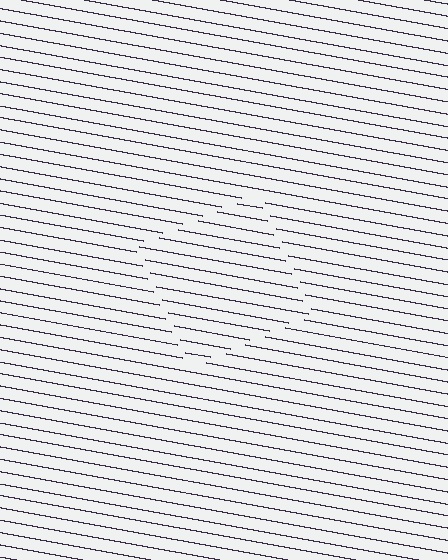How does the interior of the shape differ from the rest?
The interior of the shape contains the same grating, shifted by half a period — the contour is defined by the phase discontinuity where line-ends from the inner and outer gratings abut.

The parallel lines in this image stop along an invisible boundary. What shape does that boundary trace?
An illusory square. The interior of the shape contains the same grating, shifted by half a period — the contour is defined by the phase discontinuity where line-ends from the inner and outer gratings abut.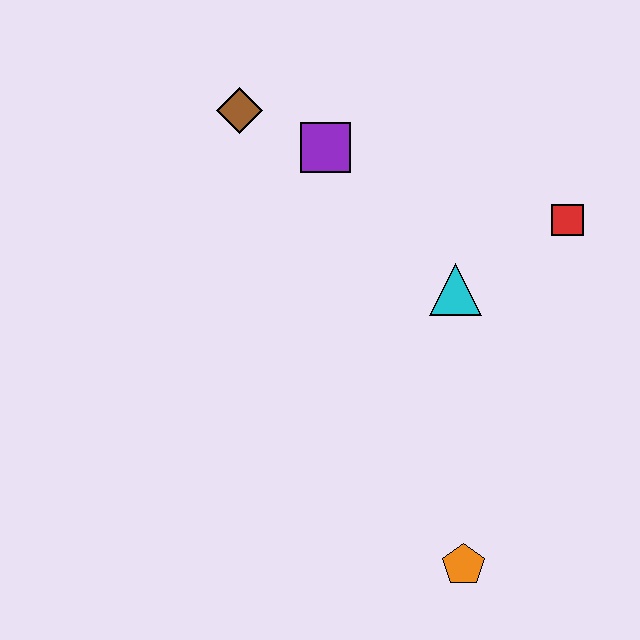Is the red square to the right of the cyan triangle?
Yes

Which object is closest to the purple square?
The brown diamond is closest to the purple square.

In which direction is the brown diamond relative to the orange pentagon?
The brown diamond is above the orange pentagon.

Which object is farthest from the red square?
The orange pentagon is farthest from the red square.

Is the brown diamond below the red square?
No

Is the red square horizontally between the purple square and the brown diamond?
No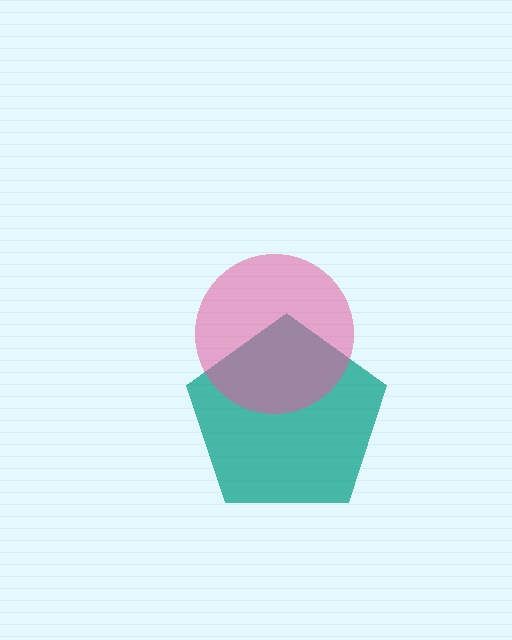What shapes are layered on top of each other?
The layered shapes are: a teal pentagon, a pink circle.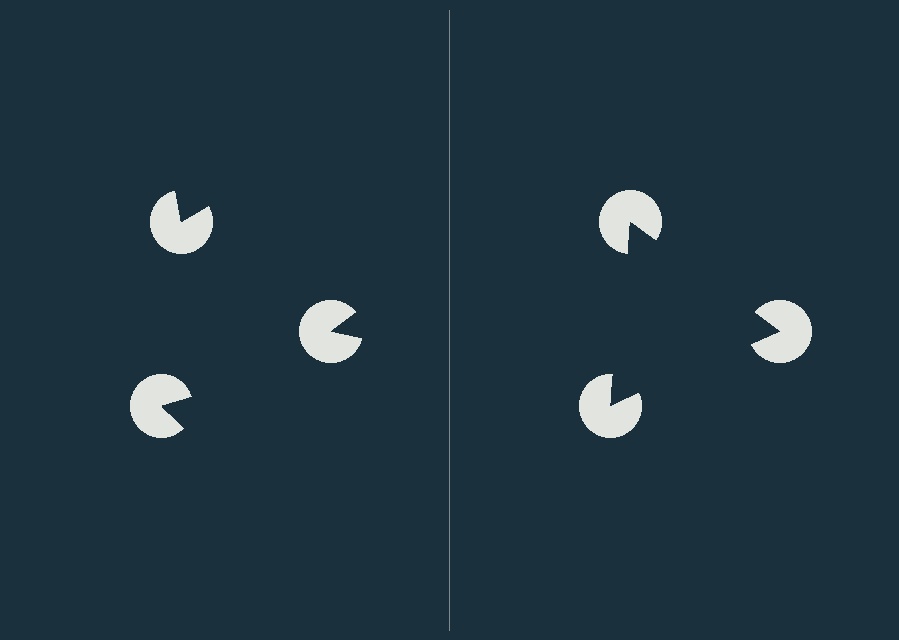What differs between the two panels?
The pac-man discs are positioned identically on both sides; only the wedge orientations differ. On the right they align to a triangle; on the left they are misaligned.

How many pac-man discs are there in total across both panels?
6 — 3 on each side.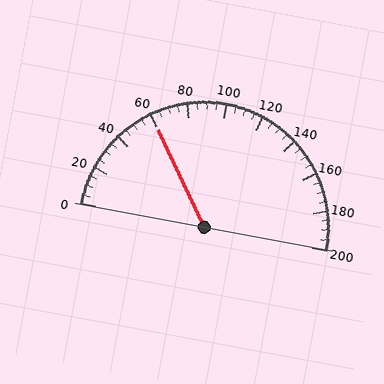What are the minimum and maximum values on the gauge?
The gauge ranges from 0 to 200.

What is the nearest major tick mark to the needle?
The nearest major tick mark is 60.